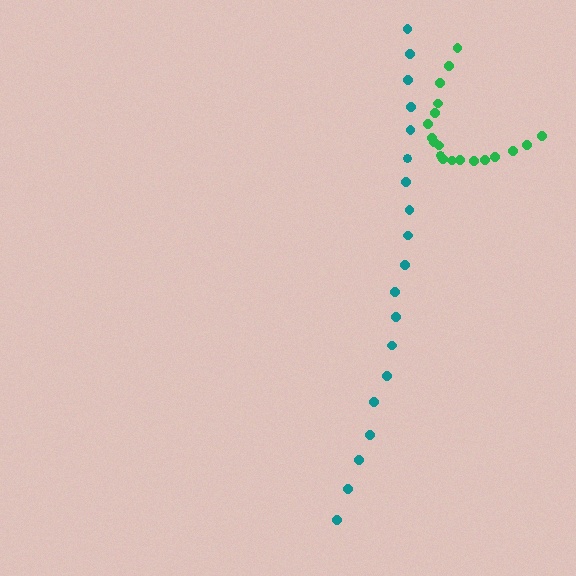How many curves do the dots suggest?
There are 2 distinct paths.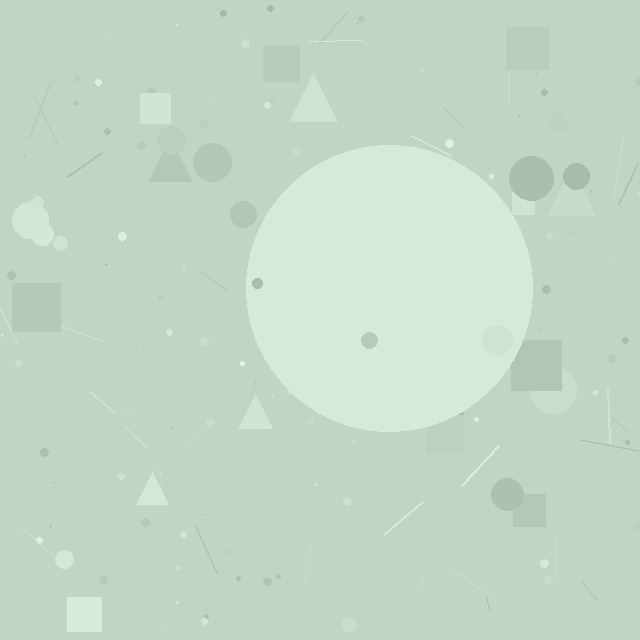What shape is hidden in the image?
A circle is hidden in the image.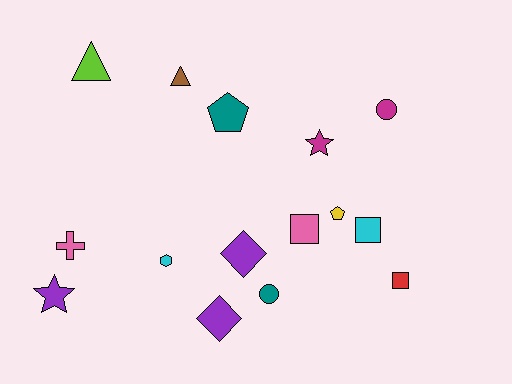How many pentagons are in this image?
There are 2 pentagons.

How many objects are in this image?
There are 15 objects.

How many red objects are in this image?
There is 1 red object.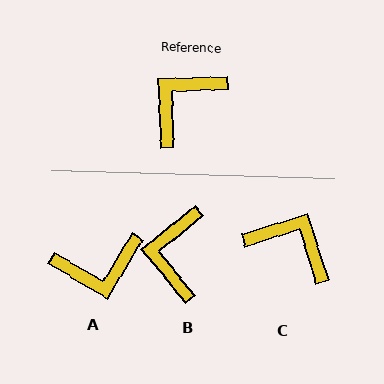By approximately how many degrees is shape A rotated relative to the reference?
Approximately 147 degrees counter-clockwise.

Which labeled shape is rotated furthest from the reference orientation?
A, about 147 degrees away.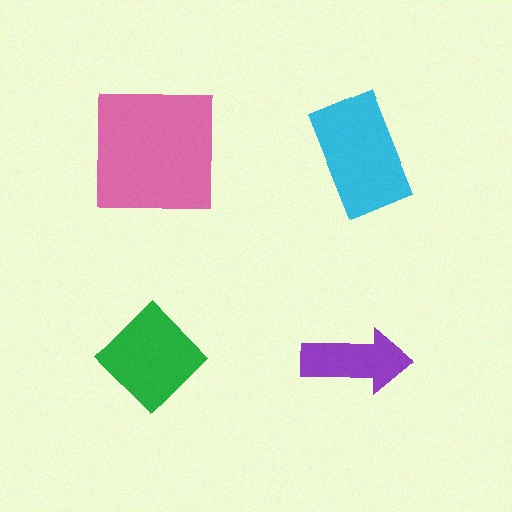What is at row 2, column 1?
A green diamond.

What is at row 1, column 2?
A cyan rectangle.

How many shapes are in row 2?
2 shapes.